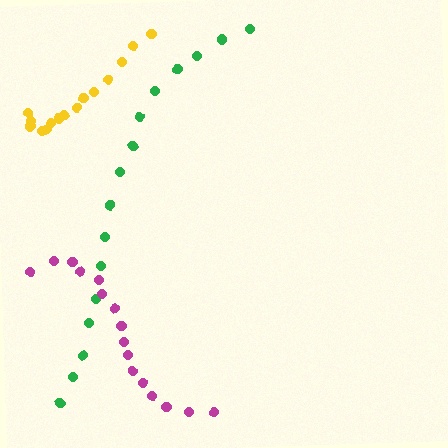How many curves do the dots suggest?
There are 3 distinct paths.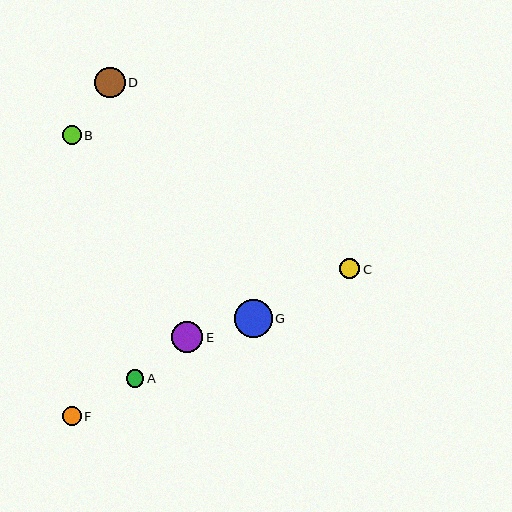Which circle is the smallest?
Circle A is the smallest with a size of approximately 18 pixels.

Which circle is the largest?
Circle G is the largest with a size of approximately 38 pixels.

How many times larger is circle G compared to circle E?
Circle G is approximately 1.2 times the size of circle E.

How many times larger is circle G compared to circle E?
Circle G is approximately 1.2 times the size of circle E.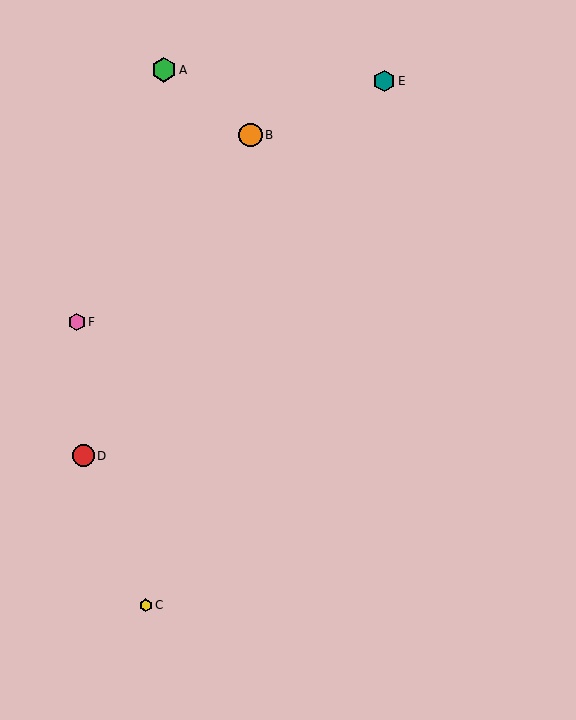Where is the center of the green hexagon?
The center of the green hexagon is at (164, 70).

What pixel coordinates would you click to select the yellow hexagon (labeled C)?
Click at (146, 605) to select the yellow hexagon C.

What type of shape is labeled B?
Shape B is an orange circle.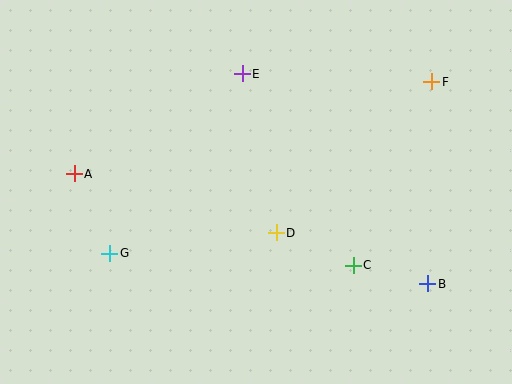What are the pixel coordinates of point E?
Point E is at (242, 74).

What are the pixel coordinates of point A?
Point A is at (74, 174).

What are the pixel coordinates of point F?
Point F is at (432, 82).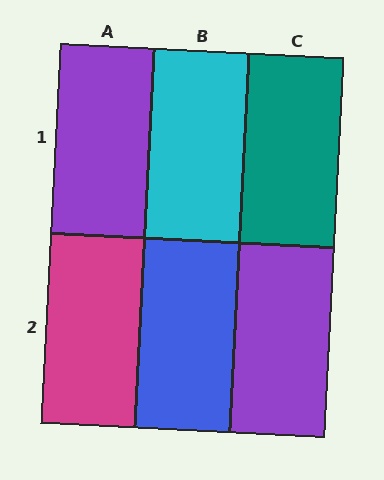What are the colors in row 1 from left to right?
Purple, cyan, teal.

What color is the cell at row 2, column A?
Magenta.